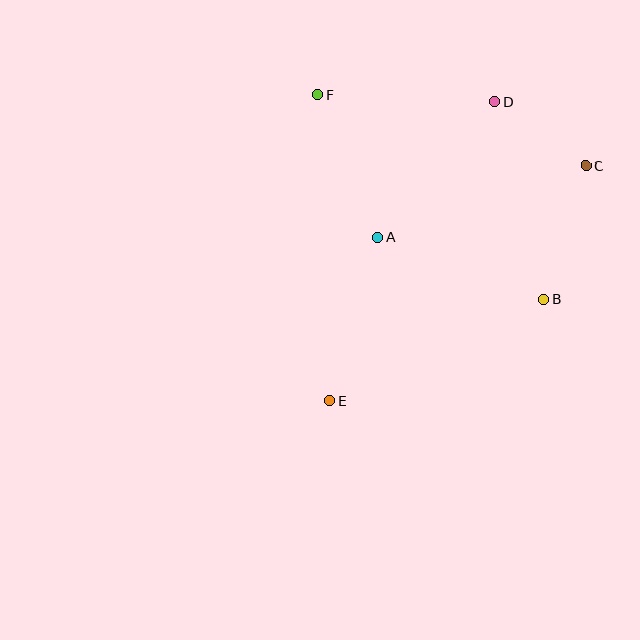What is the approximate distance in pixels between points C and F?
The distance between C and F is approximately 277 pixels.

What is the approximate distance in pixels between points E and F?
The distance between E and F is approximately 306 pixels.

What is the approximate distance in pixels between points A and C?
The distance between A and C is approximately 220 pixels.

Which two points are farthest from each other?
Points C and E are farthest from each other.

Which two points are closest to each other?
Points C and D are closest to each other.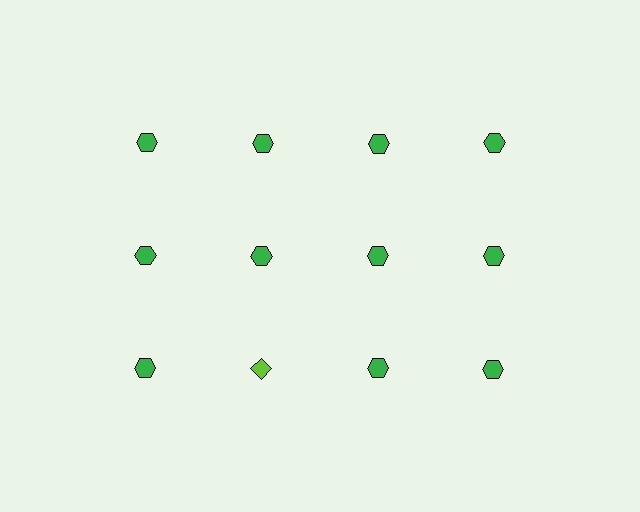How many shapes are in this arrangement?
There are 12 shapes arranged in a grid pattern.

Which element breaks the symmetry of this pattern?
The lime diamond in the third row, second from left column breaks the symmetry. All other shapes are green hexagons.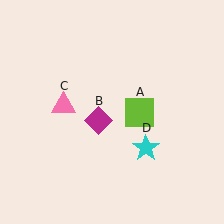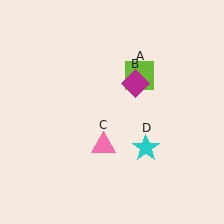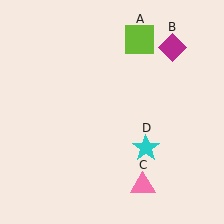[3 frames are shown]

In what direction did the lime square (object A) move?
The lime square (object A) moved up.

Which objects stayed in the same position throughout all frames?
Cyan star (object D) remained stationary.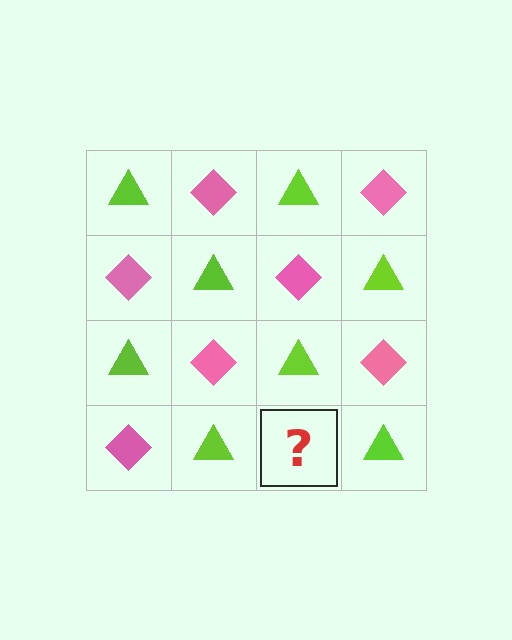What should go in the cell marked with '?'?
The missing cell should contain a pink diamond.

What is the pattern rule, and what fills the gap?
The rule is that it alternates lime triangle and pink diamond in a checkerboard pattern. The gap should be filled with a pink diamond.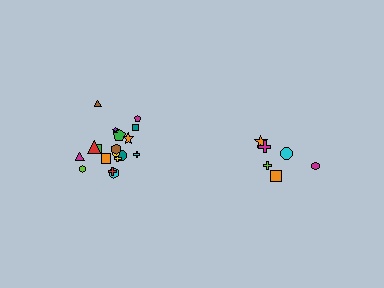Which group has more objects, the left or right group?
The left group.